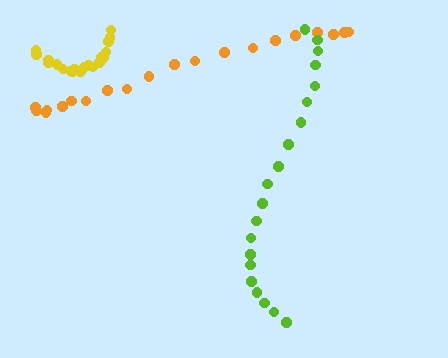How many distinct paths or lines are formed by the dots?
There are 3 distinct paths.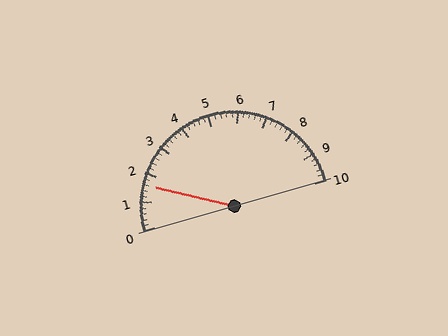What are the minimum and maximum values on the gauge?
The gauge ranges from 0 to 10.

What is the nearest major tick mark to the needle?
The nearest major tick mark is 2.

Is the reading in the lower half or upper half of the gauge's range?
The reading is in the lower half of the range (0 to 10).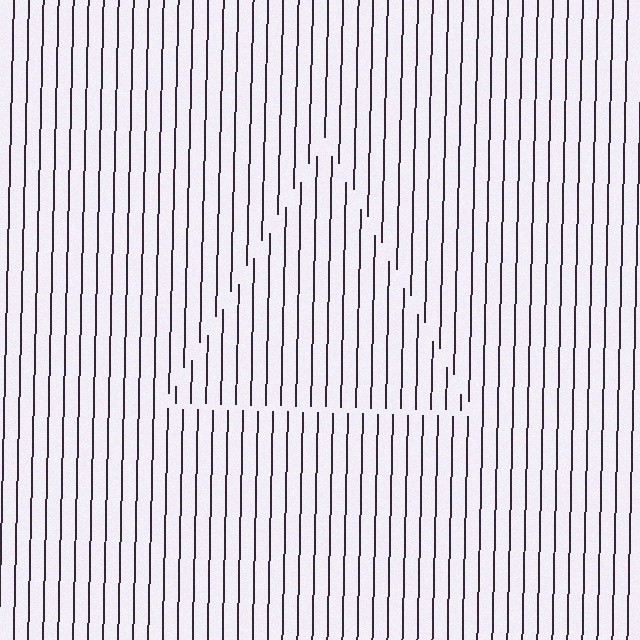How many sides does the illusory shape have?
3 sides — the line-ends trace a triangle.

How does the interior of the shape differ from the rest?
The interior of the shape contains the same grating, shifted by half a period — the contour is defined by the phase discontinuity where line-ends from the inner and outer gratings abut.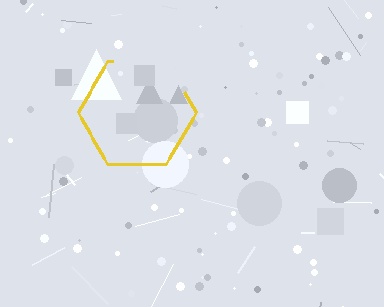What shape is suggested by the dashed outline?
The dashed outline suggests a hexagon.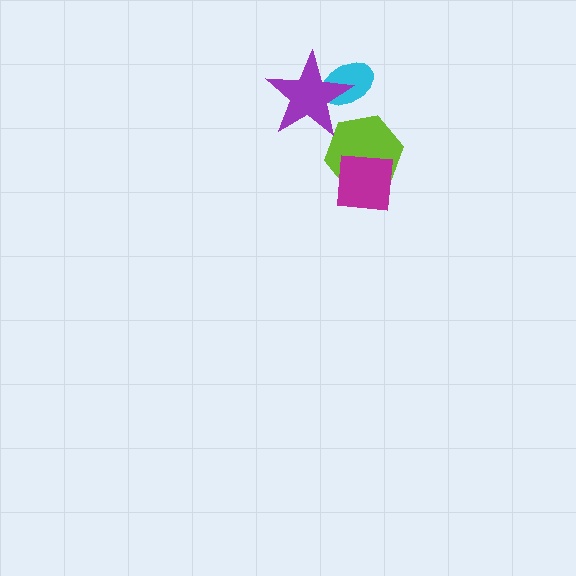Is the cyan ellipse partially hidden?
Yes, it is partially covered by another shape.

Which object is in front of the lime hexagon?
The magenta square is in front of the lime hexagon.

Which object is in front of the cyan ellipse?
The purple star is in front of the cyan ellipse.